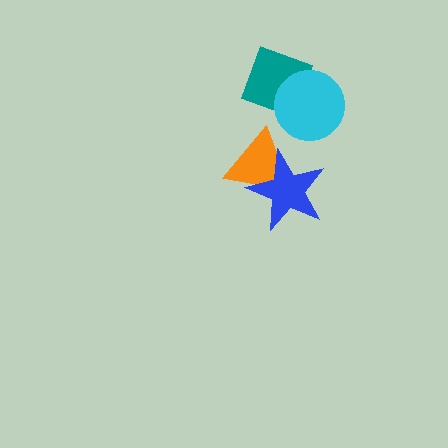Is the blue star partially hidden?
No, no other shape covers it.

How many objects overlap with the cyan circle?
1 object overlaps with the cyan circle.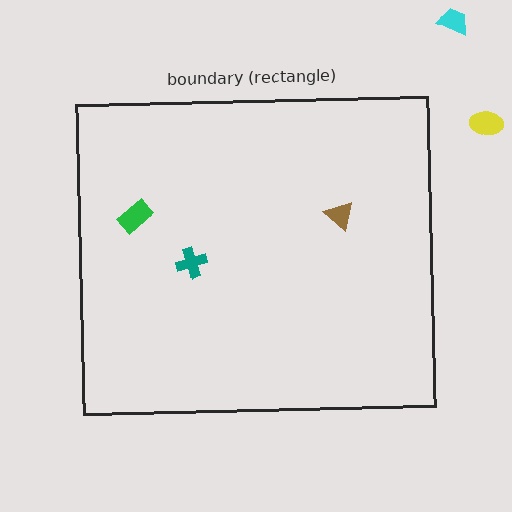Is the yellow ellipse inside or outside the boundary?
Outside.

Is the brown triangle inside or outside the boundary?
Inside.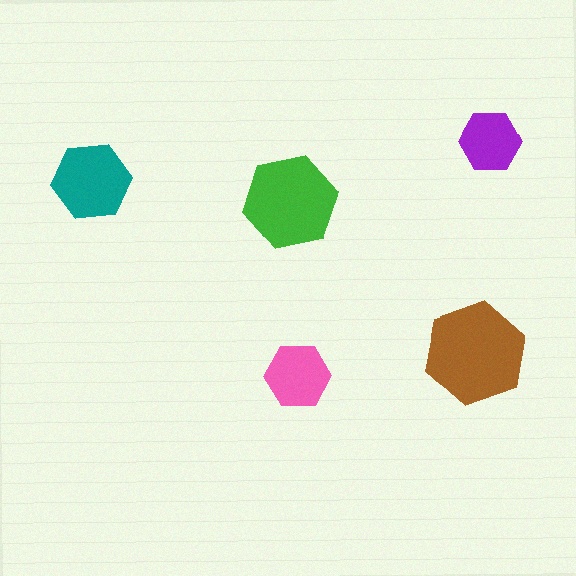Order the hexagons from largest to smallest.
the brown one, the green one, the teal one, the pink one, the purple one.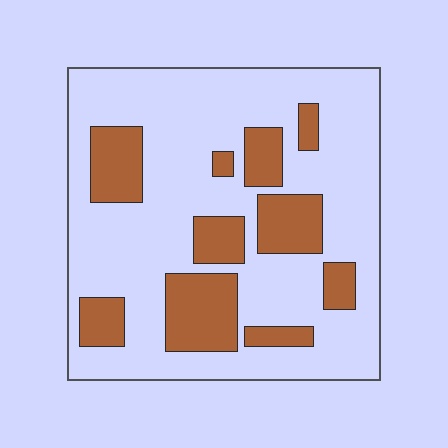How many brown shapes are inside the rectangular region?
10.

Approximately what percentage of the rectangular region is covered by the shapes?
Approximately 25%.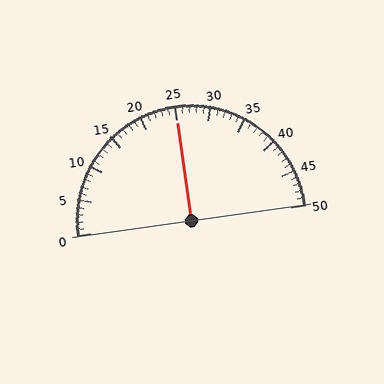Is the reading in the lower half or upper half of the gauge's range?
The reading is in the upper half of the range (0 to 50).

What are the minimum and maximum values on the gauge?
The gauge ranges from 0 to 50.